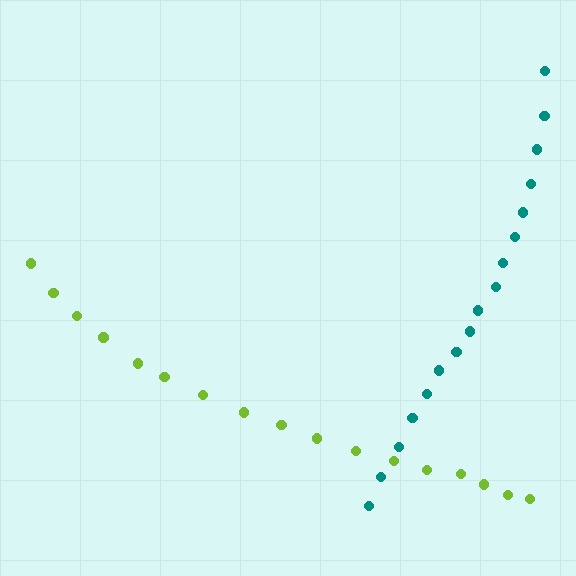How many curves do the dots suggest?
There are 2 distinct paths.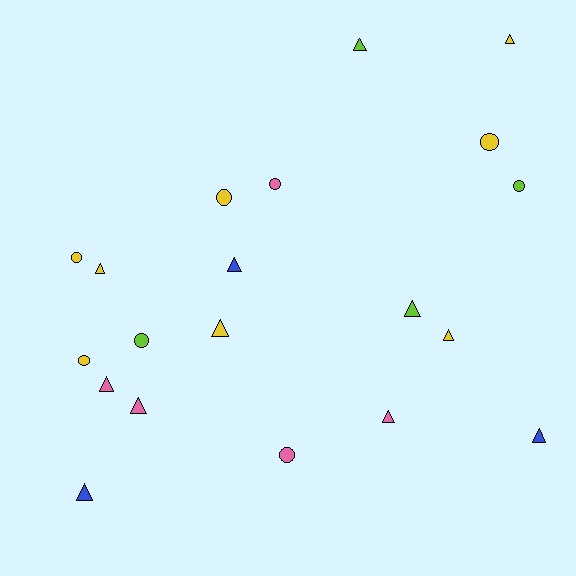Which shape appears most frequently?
Triangle, with 12 objects.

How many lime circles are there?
There are 2 lime circles.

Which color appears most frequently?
Yellow, with 8 objects.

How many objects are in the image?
There are 20 objects.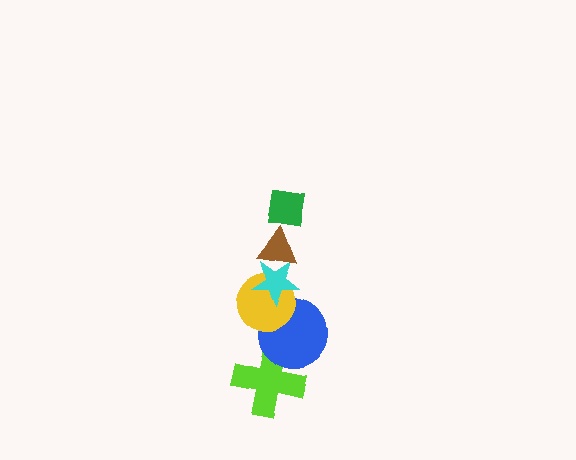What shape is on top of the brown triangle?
The green square is on top of the brown triangle.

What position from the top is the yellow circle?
The yellow circle is 4th from the top.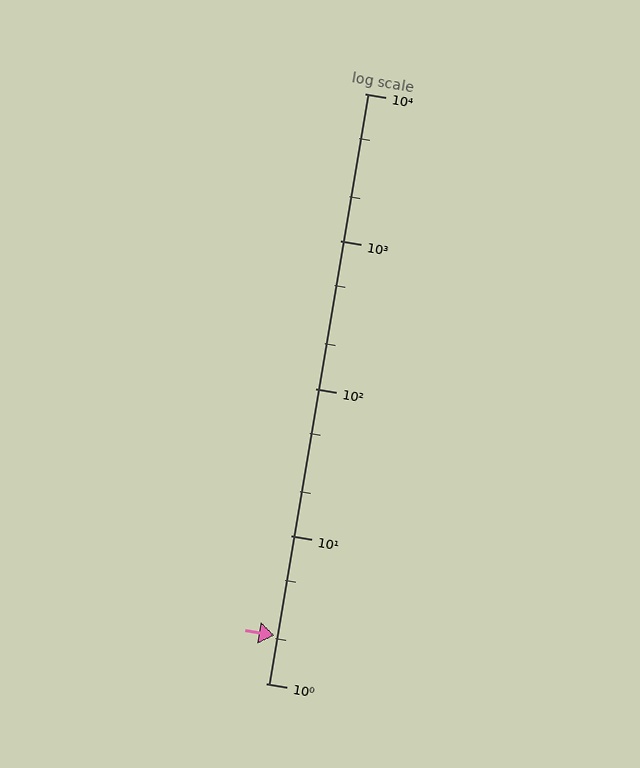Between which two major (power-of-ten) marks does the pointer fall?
The pointer is between 1 and 10.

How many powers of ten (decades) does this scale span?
The scale spans 4 decades, from 1 to 10000.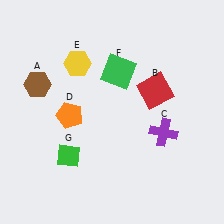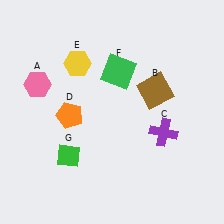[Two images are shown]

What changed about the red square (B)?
In Image 1, B is red. In Image 2, it changed to brown.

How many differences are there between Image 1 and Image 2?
There are 2 differences between the two images.